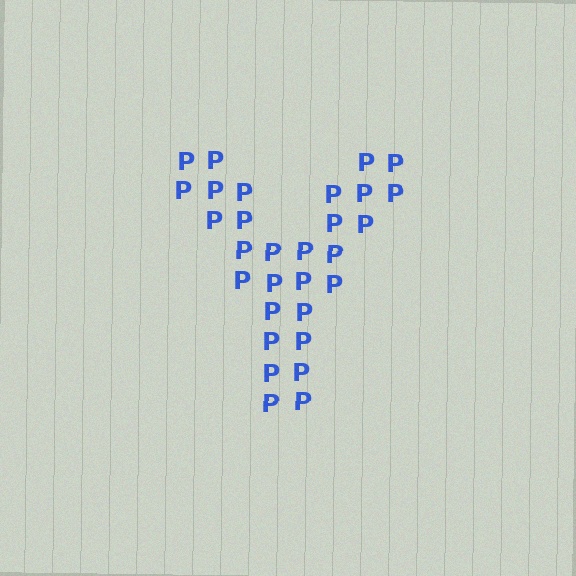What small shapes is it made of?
It is made of small letter P's.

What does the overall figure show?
The overall figure shows the letter Y.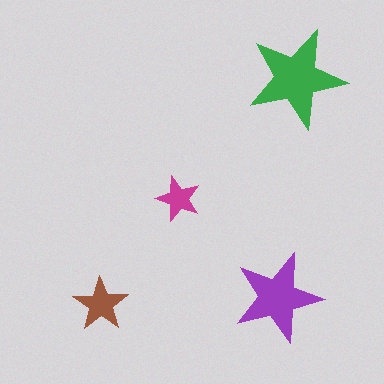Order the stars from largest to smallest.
the green one, the purple one, the brown one, the magenta one.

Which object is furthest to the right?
The green star is rightmost.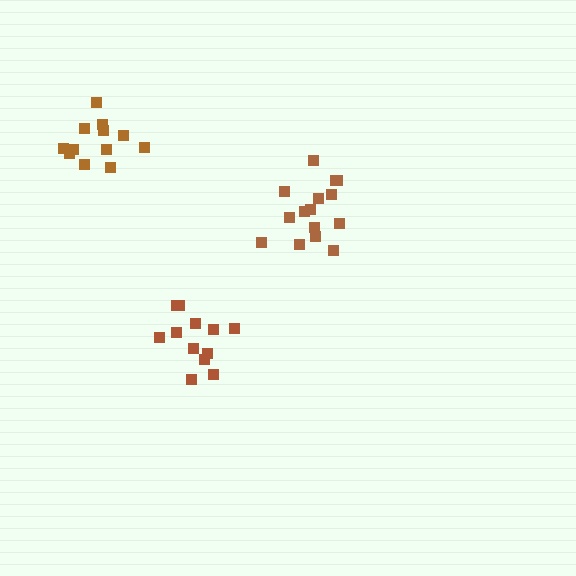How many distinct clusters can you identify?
There are 3 distinct clusters.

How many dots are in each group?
Group 1: 15 dots, Group 2: 12 dots, Group 3: 12 dots (39 total).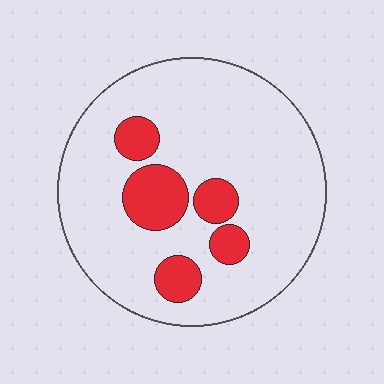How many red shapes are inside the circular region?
5.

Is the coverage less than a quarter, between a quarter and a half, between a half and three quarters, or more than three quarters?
Less than a quarter.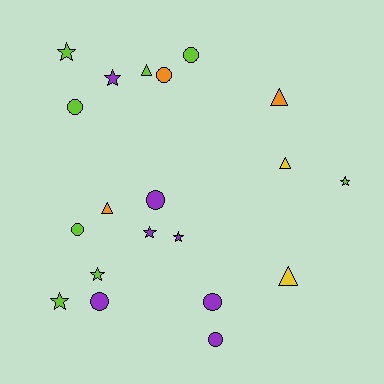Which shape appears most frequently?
Circle, with 8 objects.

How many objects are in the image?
There are 20 objects.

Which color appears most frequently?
Lime, with 8 objects.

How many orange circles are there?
There is 1 orange circle.